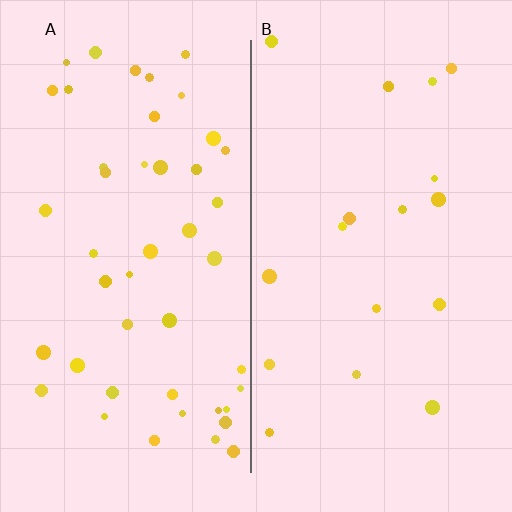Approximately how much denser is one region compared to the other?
Approximately 2.8× — region A over region B.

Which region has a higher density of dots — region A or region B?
A (the left).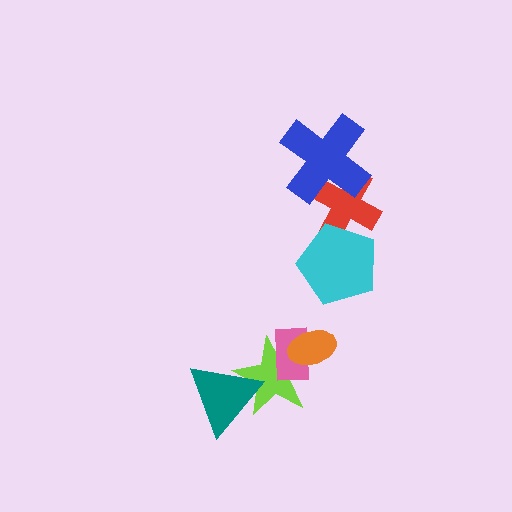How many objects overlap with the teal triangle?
1 object overlaps with the teal triangle.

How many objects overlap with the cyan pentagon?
1 object overlaps with the cyan pentagon.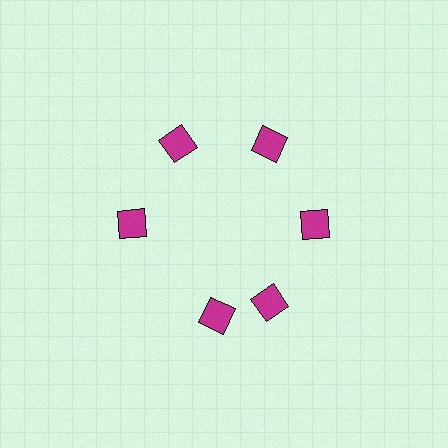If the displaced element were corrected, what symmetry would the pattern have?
It would have 6-fold rotational symmetry — the pattern would map onto itself every 60 degrees.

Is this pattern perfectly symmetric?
No. The 6 magenta diamonds are arranged in a ring, but one element near the 7 o'clock position is rotated out of alignment along the ring, breaking the 6-fold rotational symmetry.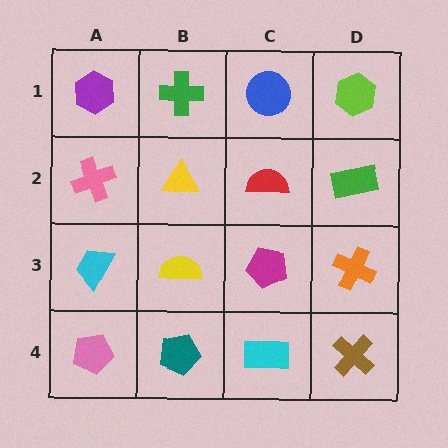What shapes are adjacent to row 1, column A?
A pink cross (row 2, column A), a green cross (row 1, column B).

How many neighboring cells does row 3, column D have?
3.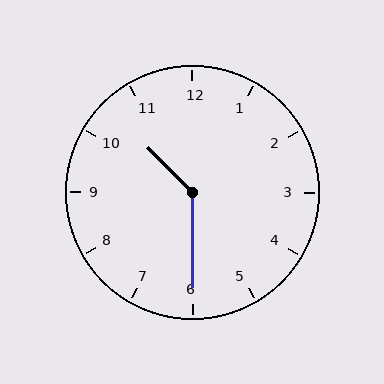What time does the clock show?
10:30.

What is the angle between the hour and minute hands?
Approximately 135 degrees.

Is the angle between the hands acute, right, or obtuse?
It is obtuse.